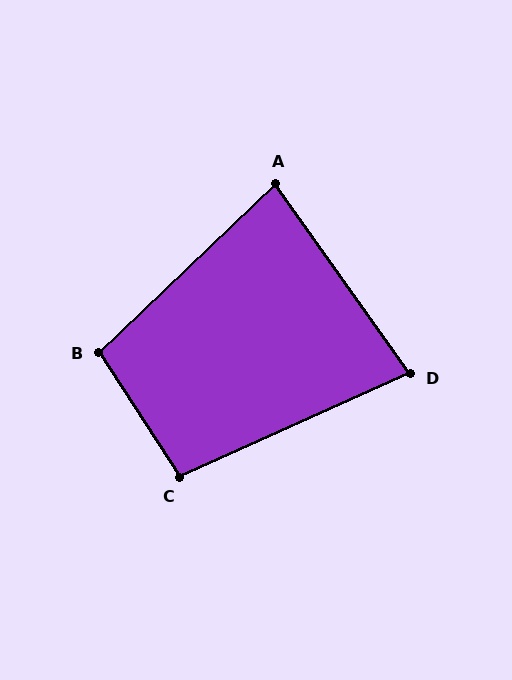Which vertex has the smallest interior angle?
D, at approximately 79 degrees.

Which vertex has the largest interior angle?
B, at approximately 101 degrees.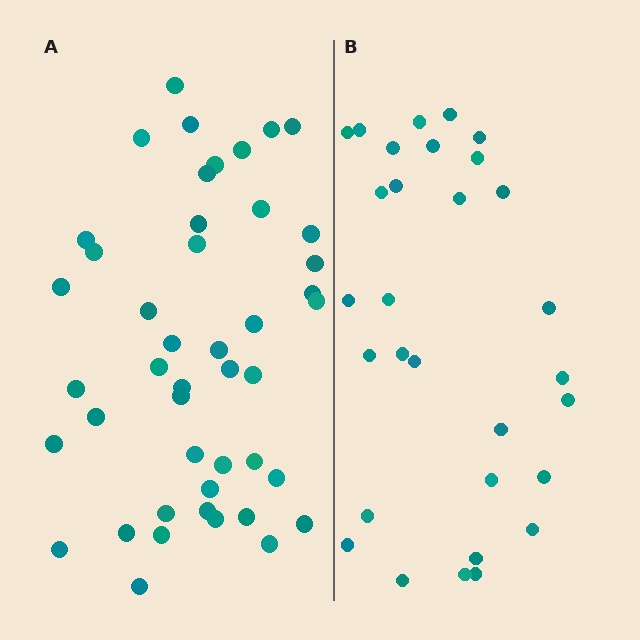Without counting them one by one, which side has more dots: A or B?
Region A (the left region) has more dots.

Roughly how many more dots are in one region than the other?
Region A has approximately 15 more dots than region B.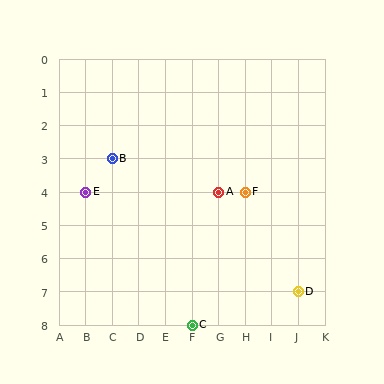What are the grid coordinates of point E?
Point E is at grid coordinates (B, 4).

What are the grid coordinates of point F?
Point F is at grid coordinates (H, 4).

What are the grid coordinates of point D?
Point D is at grid coordinates (J, 7).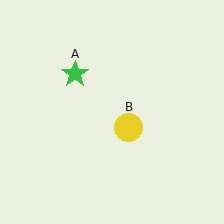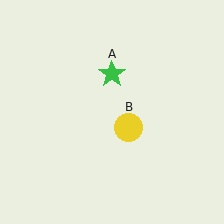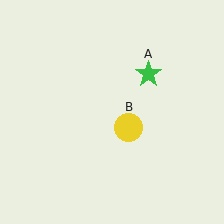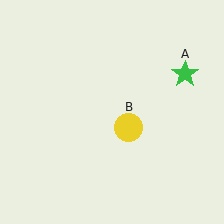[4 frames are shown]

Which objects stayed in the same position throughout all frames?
Yellow circle (object B) remained stationary.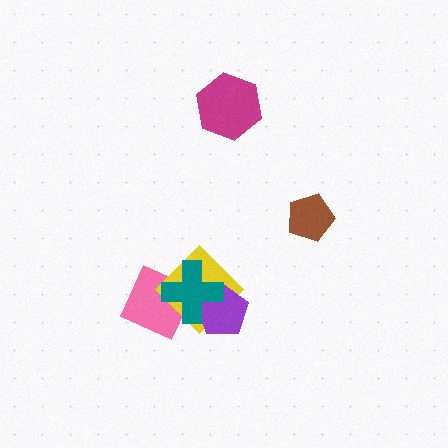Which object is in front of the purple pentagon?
The teal cross is in front of the purple pentagon.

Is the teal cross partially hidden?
No, no other shape covers it.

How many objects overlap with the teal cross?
3 objects overlap with the teal cross.